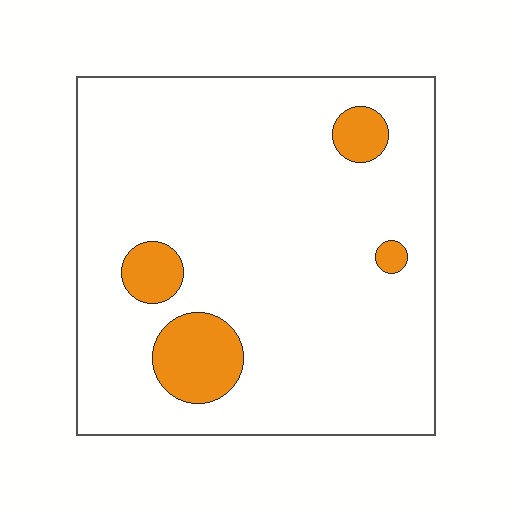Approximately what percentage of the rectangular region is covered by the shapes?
Approximately 10%.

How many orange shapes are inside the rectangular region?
4.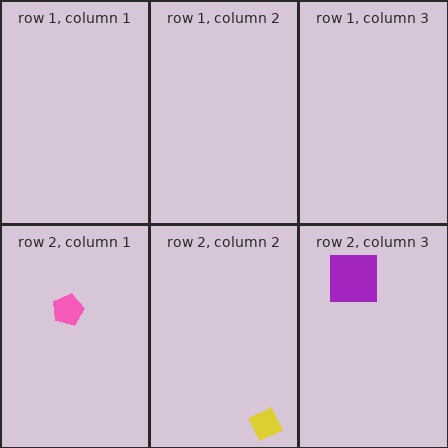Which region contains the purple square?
The row 2, column 3 region.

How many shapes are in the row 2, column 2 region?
1.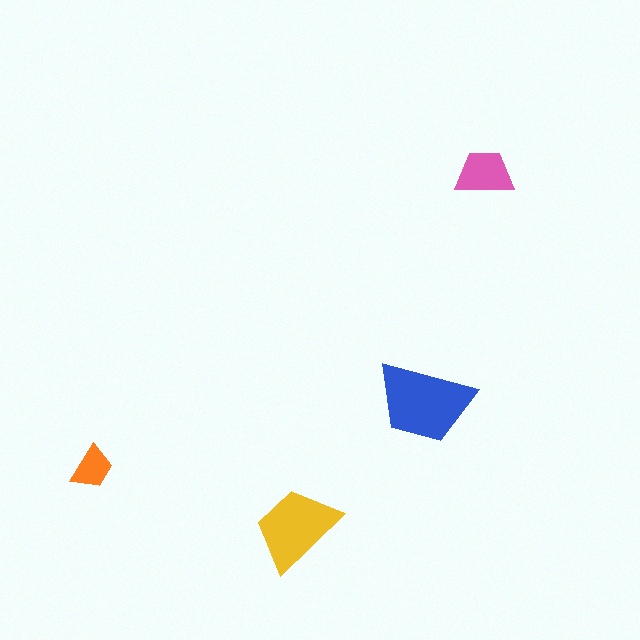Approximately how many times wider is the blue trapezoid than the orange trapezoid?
About 2 times wider.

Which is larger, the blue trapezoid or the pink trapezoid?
The blue one.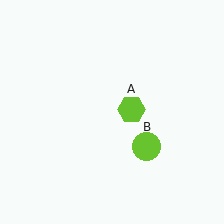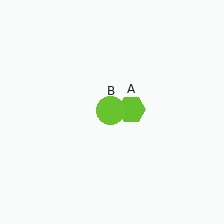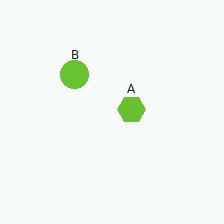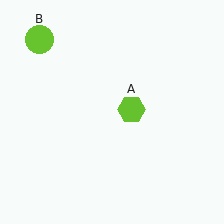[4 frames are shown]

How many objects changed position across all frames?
1 object changed position: lime circle (object B).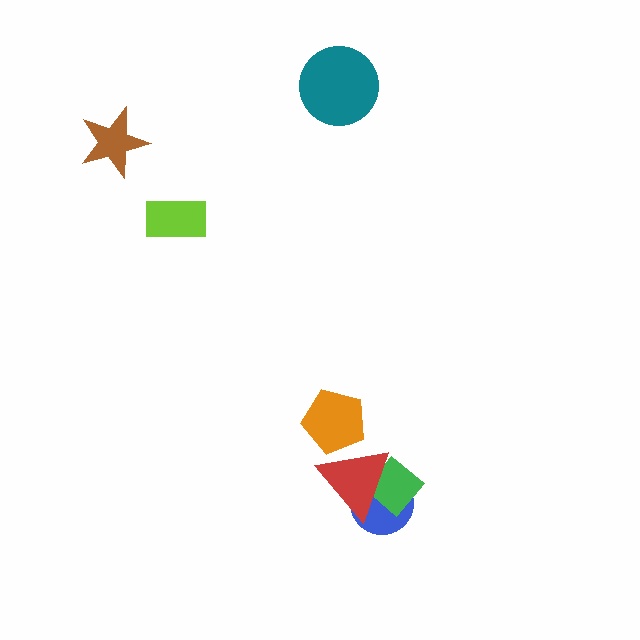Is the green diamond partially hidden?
Yes, it is partially covered by another shape.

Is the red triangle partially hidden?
No, no other shape covers it.